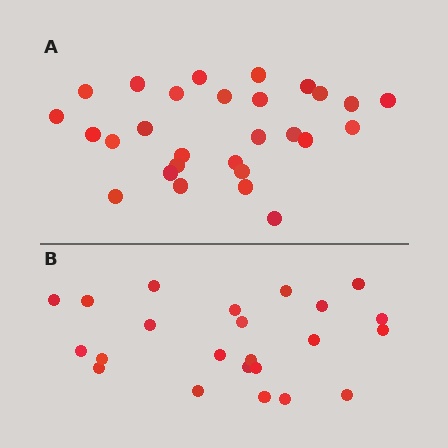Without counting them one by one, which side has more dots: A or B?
Region A (the top region) has more dots.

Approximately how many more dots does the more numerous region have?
Region A has about 5 more dots than region B.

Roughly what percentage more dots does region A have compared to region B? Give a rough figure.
About 20% more.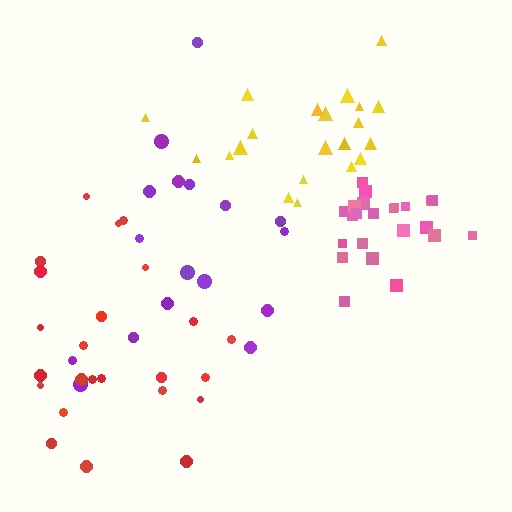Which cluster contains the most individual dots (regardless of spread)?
Red (24).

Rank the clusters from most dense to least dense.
pink, red, yellow, purple.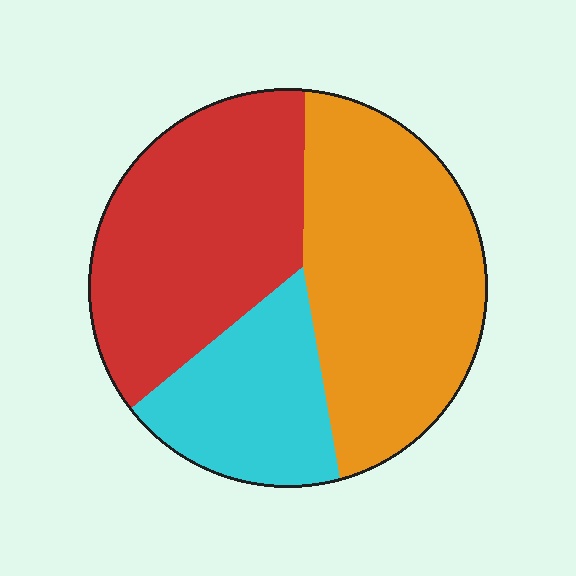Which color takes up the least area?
Cyan, at roughly 20%.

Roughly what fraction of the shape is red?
Red takes up about three eighths (3/8) of the shape.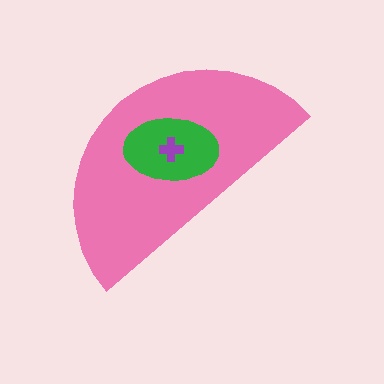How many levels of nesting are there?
3.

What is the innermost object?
The purple cross.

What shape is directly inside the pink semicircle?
The green ellipse.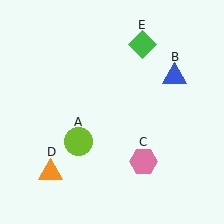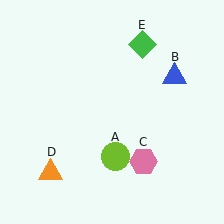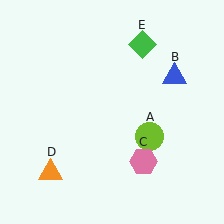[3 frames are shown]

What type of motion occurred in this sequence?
The lime circle (object A) rotated counterclockwise around the center of the scene.